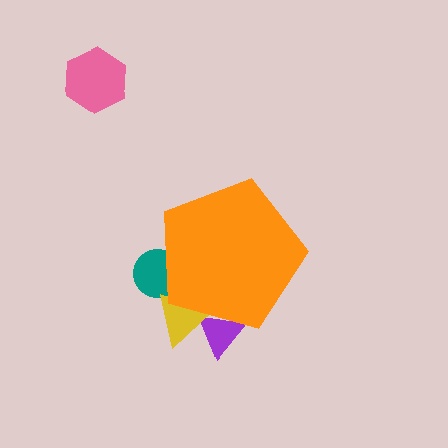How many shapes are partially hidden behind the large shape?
3 shapes are partially hidden.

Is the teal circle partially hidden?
Yes, the teal circle is partially hidden behind the orange pentagon.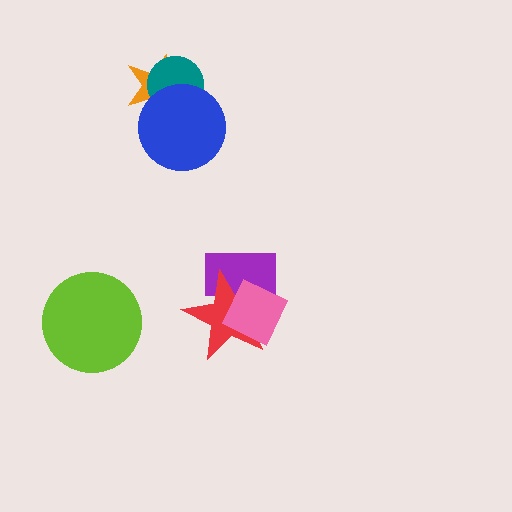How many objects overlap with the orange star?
2 objects overlap with the orange star.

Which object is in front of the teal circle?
The blue circle is in front of the teal circle.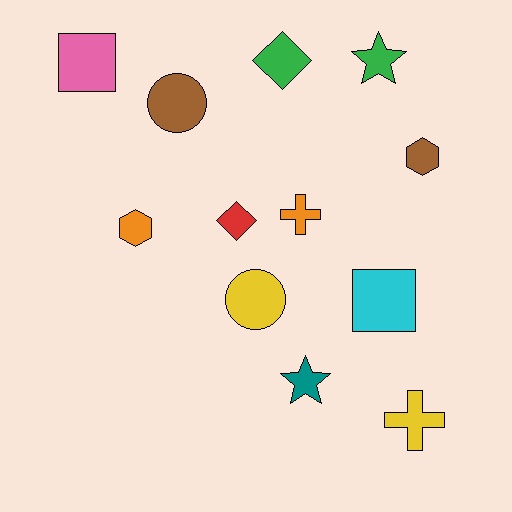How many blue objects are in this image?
There are no blue objects.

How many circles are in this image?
There are 2 circles.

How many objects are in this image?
There are 12 objects.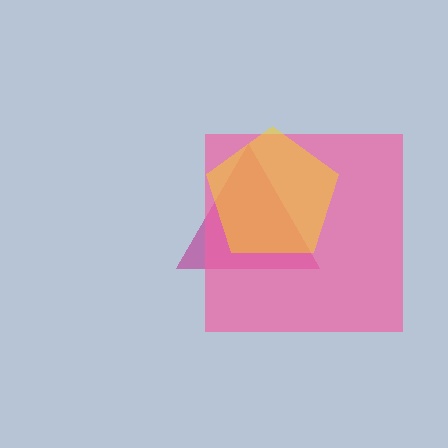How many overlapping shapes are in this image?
There are 3 overlapping shapes in the image.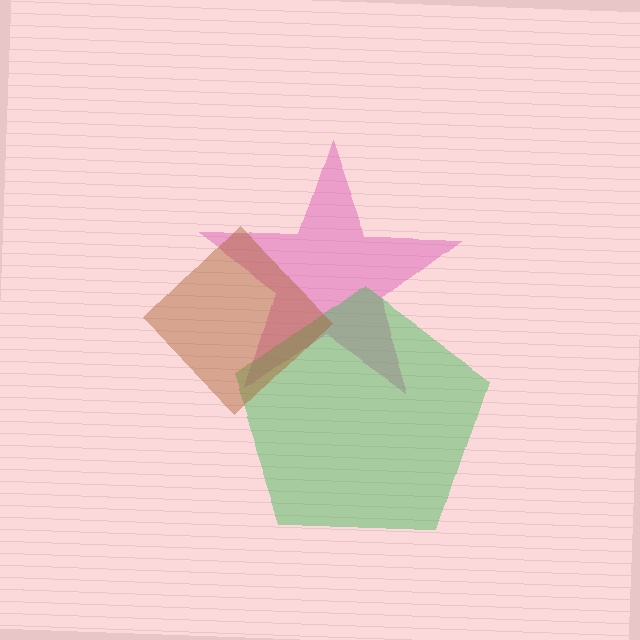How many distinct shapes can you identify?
There are 3 distinct shapes: a pink star, a green pentagon, a brown diamond.